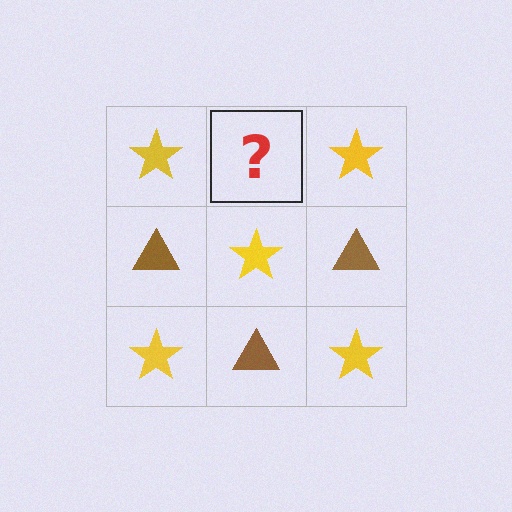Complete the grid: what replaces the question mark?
The question mark should be replaced with a brown triangle.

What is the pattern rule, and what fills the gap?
The rule is that it alternates yellow star and brown triangle in a checkerboard pattern. The gap should be filled with a brown triangle.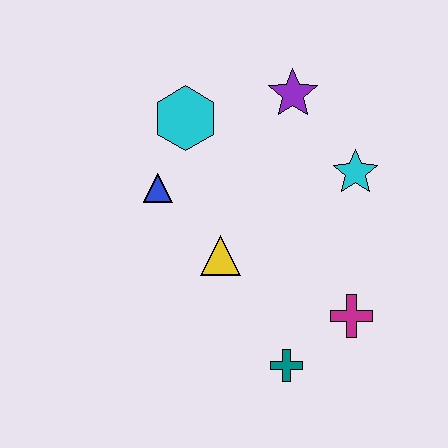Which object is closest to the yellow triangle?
The blue triangle is closest to the yellow triangle.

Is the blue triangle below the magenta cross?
No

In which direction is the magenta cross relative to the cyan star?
The magenta cross is below the cyan star.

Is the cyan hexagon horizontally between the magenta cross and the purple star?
No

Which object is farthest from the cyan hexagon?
The teal cross is farthest from the cyan hexagon.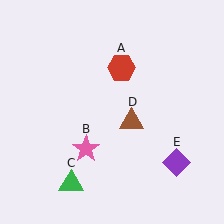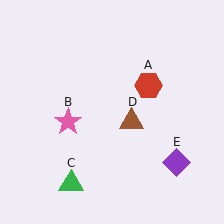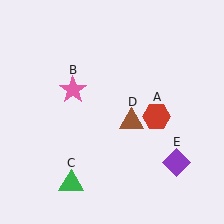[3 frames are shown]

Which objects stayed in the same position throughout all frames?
Green triangle (object C) and brown triangle (object D) and purple diamond (object E) remained stationary.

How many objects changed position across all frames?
2 objects changed position: red hexagon (object A), pink star (object B).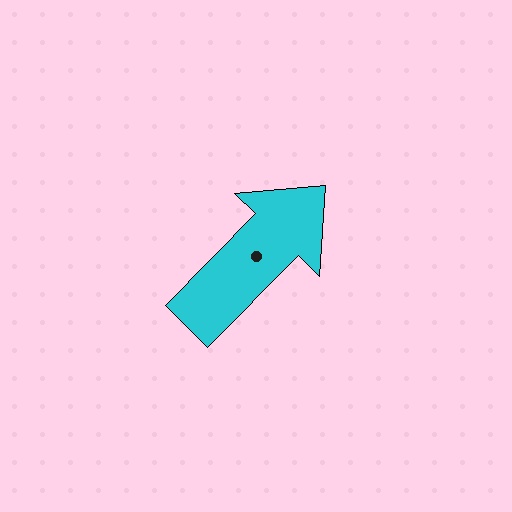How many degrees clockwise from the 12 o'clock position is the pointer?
Approximately 44 degrees.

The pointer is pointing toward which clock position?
Roughly 1 o'clock.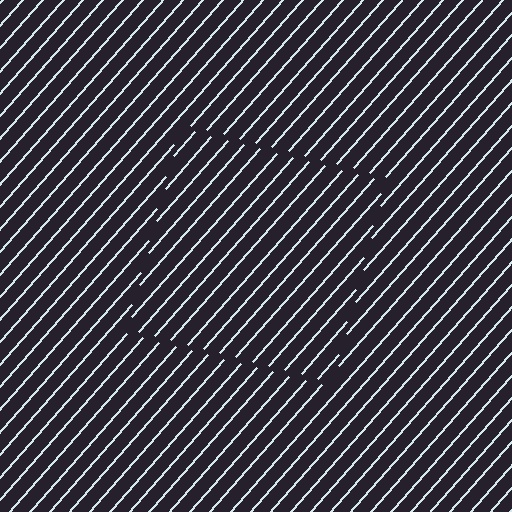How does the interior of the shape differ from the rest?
The interior of the shape contains the same grating, shifted by half a period — the contour is defined by the phase discontinuity where line-ends from the inner and outer gratings abut.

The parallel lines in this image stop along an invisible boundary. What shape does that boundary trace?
An illusory square. The interior of the shape contains the same grating, shifted by half a period — the contour is defined by the phase discontinuity where line-ends from the inner and outer gratings abut.